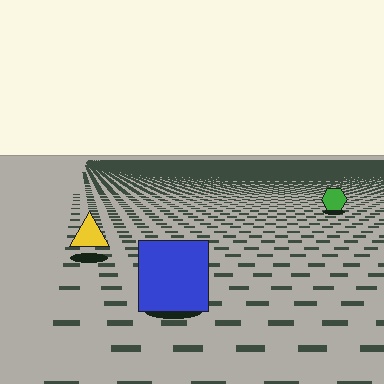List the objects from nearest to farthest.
From nearest to farthest: the blue square, the yellow triangle, the green hexagon.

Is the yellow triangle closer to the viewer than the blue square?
No. The blue square is closer — you can tell from the texture gradient: the ground texture is coarser near it.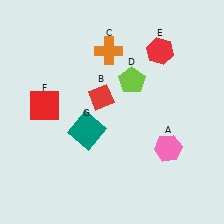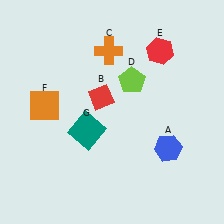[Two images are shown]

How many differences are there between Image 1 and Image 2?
There are 2 differences between the two images.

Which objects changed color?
A changed from pink to blue. F changed from red to orange.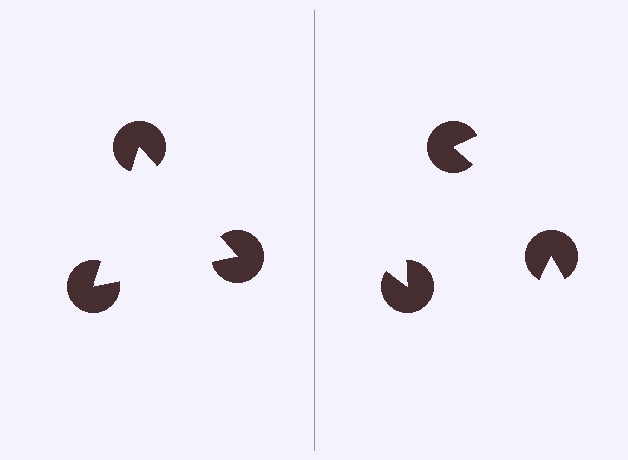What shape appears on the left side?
An illusory triangle.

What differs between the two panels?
The pac-man discs are positioned identically on both sides; only the wedge orientations differ. On the left they align to a triangle; on the right they are misaligned.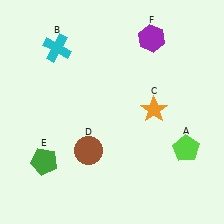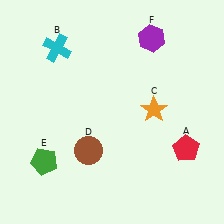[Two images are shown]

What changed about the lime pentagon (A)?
In Image 1, A is lime. In Image 2, it changed to red.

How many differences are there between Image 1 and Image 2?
There is 1 difference between the two images.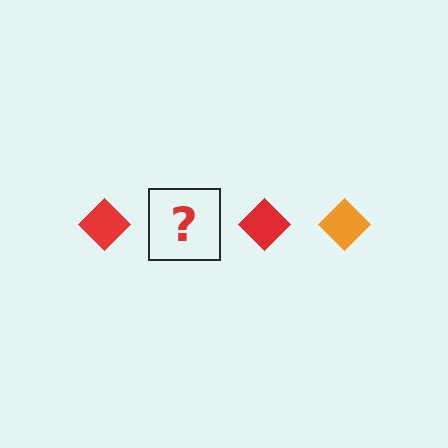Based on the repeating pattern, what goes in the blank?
The blank should be an orange diamond.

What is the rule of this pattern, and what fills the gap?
The rule is that the pattern cycles through red, orange diamonds. The gap should be filled with an orange diamond.